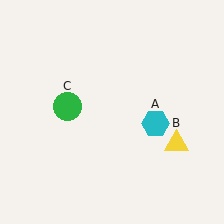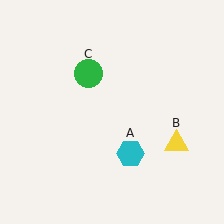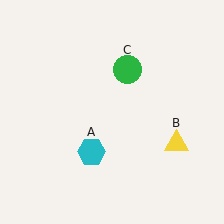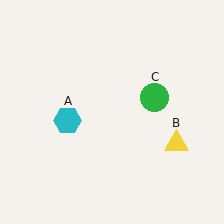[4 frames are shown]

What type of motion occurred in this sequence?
The cyan hexagon (object A), green circle (object C) rotated clockwise around the center of the scene.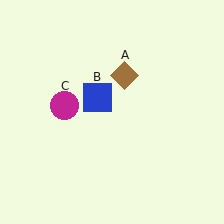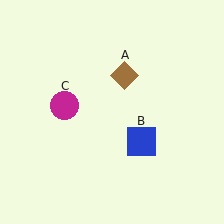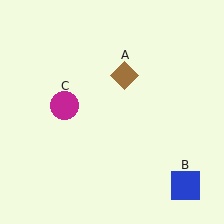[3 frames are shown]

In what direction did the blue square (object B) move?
The blue square (object B) moved down and to the right.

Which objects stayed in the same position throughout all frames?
Brown diamond (object A) and magenta circle (object C) remained stationary.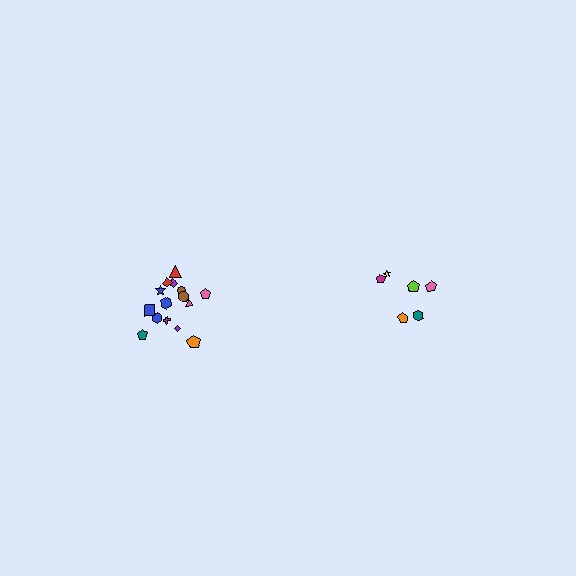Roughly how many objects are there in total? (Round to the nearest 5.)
Roughly 20 objects in total.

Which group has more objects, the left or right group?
The left group.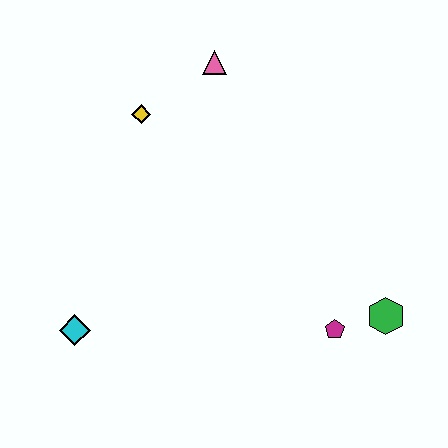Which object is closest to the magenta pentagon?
The green hexagon is closest to the magenta pentagon.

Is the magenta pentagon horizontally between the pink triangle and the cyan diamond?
No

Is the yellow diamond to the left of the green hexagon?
Yes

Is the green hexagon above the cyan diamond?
Yes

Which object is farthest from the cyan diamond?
The green hexagon is farthest from the cyan diamond.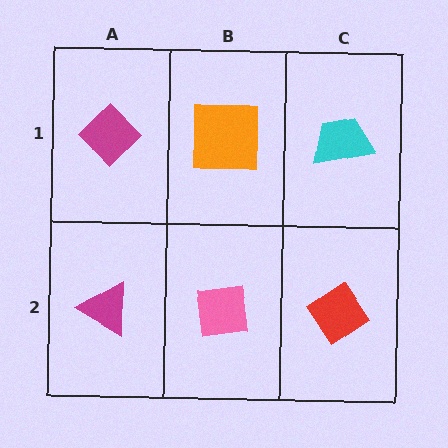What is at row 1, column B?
An orange square.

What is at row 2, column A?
A magenta triangle.